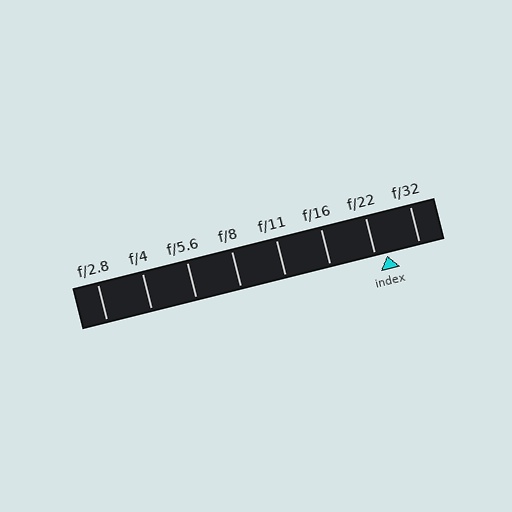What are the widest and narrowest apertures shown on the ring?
The widest aperture shown is f/2.8 and the narrowest is f/32.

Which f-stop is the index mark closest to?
The index mark is closest to f/22.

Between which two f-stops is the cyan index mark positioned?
The index mark is between f/22 and f/32.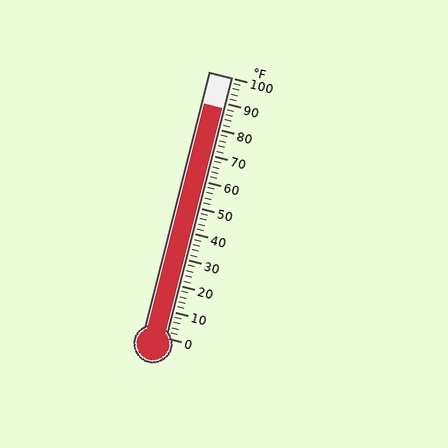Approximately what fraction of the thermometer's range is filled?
The thermometer is filled to approximately 90% of its range.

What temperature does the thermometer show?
The thermometer shows approximately 88°F.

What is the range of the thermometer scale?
The thermometer scale ranges from 0°F to 100°F.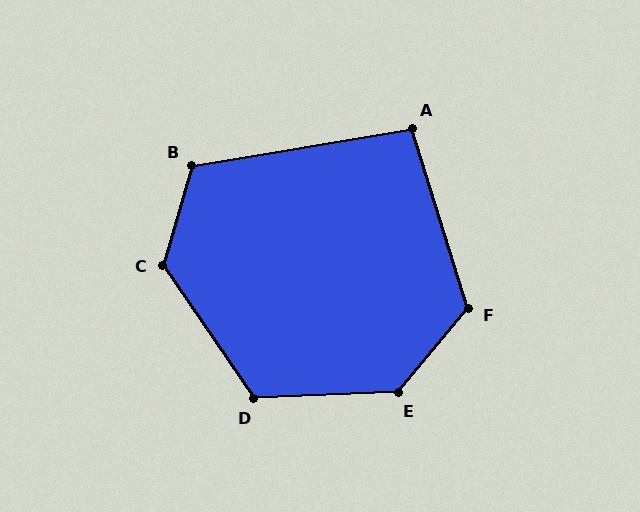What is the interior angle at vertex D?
Approximately 122 degrees (obtuse).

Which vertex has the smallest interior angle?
A, at approximately 98 degrees.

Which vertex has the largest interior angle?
E, at approximately 132 degrees.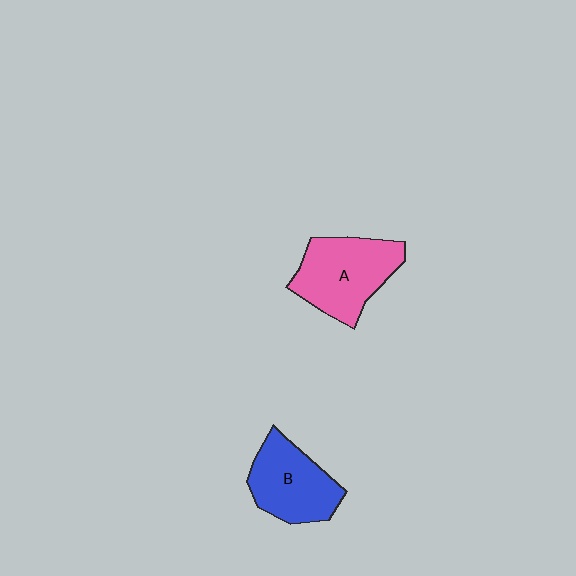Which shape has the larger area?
Shape A (pink).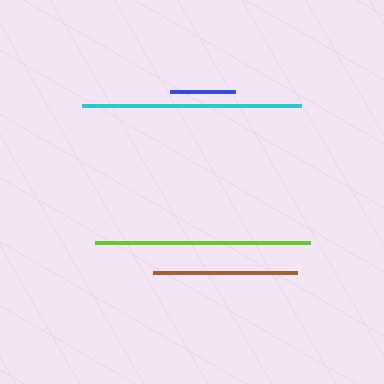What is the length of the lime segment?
The lime segment is approximately 215 pixels long.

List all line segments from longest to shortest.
From longest to shortest: cyan, lime, brown, blue.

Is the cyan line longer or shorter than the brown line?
The cyan line is longer than the brown line.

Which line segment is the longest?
The cyan line is the longest at approximately 219 pixels.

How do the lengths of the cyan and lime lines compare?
The cyan and lime lines are approximately the same length.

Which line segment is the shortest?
The blue line is the shortest at approximately 66 pixels.